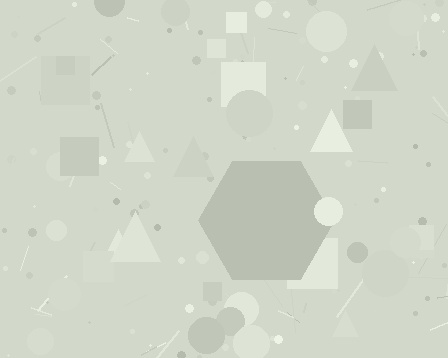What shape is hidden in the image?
A hexagon is hidden in the image.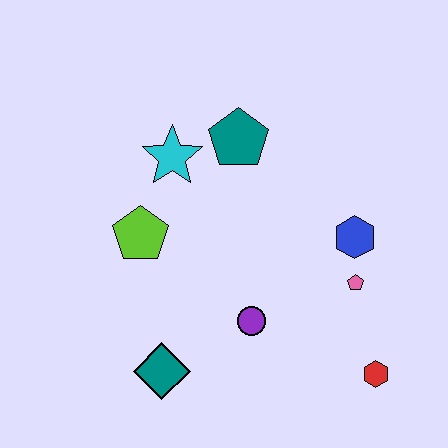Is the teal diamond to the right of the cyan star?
No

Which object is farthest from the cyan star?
The red hexagon is farthest from the cyan star.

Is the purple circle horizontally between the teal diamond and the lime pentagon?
No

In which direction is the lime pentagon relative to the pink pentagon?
The lime pentagon is to the left of the pink pentagon.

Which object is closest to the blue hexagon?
The pink pentagon is closest to the blue hexagon.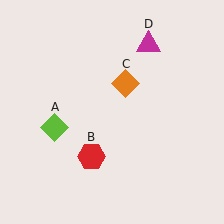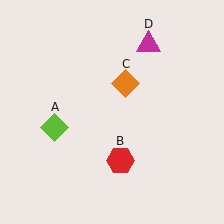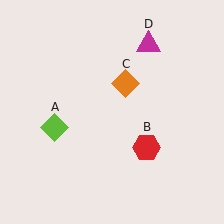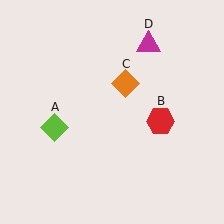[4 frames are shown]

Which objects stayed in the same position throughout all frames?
Lime diamond (object A) and orange diamond (object C) and magenta triangle (object D) remained stationary.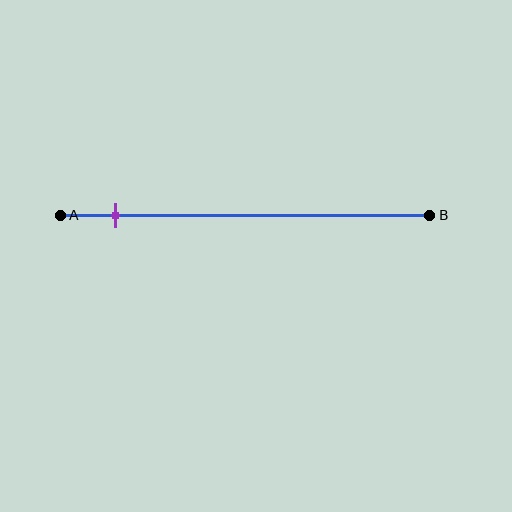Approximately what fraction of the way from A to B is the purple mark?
The purple mark is approximately 15% of the way from A to B.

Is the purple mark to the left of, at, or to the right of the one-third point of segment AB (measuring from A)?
The purple mark is to the left of the one-third point of segment AB.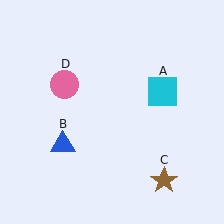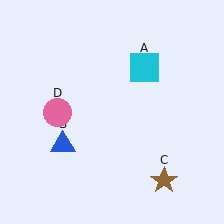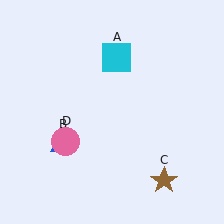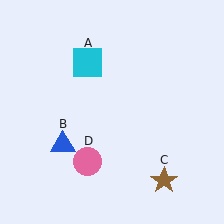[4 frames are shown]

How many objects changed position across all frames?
2 objects changed position: cyan square (object A), pink circle (object D).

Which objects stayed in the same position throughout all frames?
Blue triangle (object B) and brown star (object C) remained stationary.